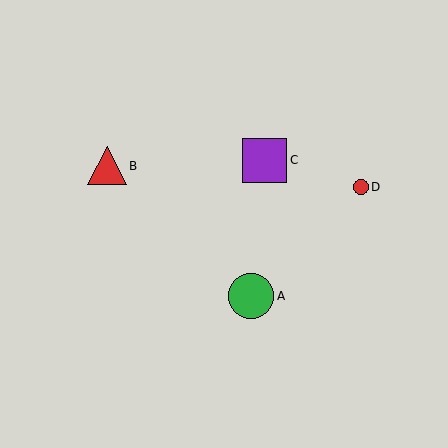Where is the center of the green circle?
The center of the green circle is at (251, 296).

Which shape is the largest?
The green circle (labeled A) is the largest.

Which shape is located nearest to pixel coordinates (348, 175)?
The red circle (labeled D) at (361, 187) is nearest to that location.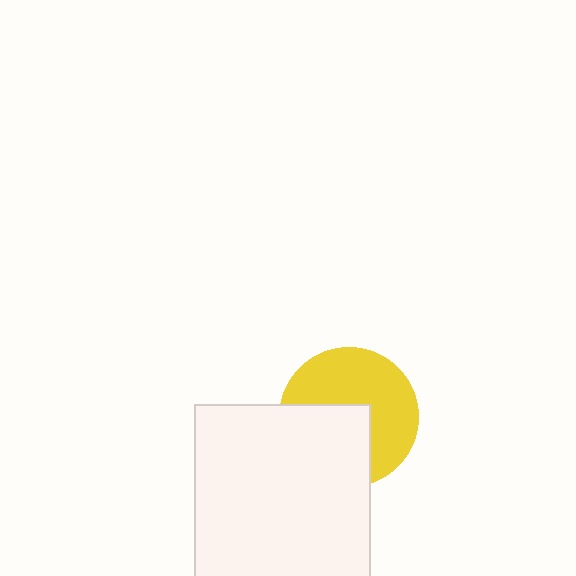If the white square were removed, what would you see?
You would see the complete yellow circle.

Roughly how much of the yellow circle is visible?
About half of it is visible (roughly 57%).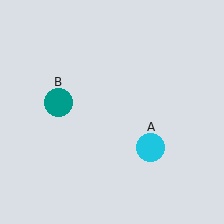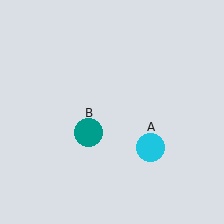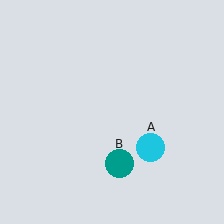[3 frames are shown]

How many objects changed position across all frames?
1 object changed position: teal circle (object B).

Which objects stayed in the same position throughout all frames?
Cyan circle (object A) remained stationary.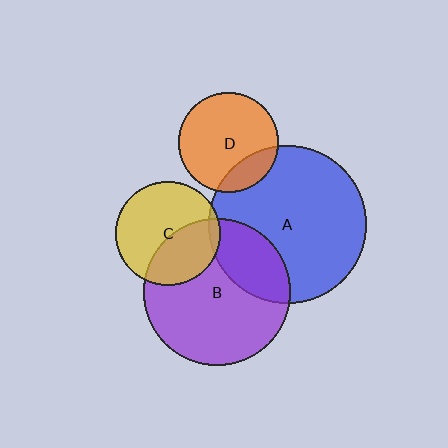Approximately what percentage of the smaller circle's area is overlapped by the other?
Approximately 40%.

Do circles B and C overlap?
Yes.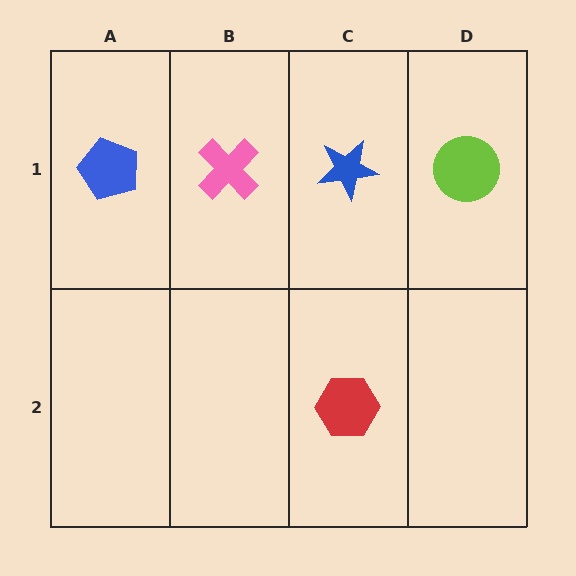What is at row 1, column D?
A lime circle.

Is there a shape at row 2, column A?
No, that cell is empty.